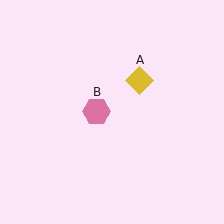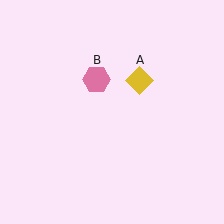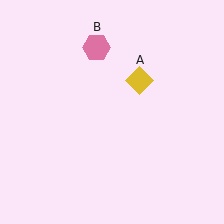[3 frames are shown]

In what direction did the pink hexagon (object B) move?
The pink hexagon (object B) moved up.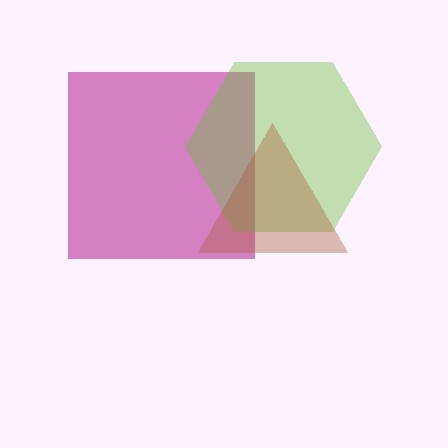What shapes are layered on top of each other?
The layered shapes are: a magenta square, a lime hexagon, a brown triangle.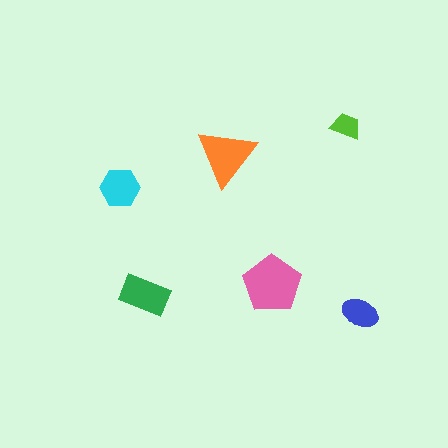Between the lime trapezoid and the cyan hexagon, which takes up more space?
The cyan hexagon.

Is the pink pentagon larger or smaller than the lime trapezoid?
Larger.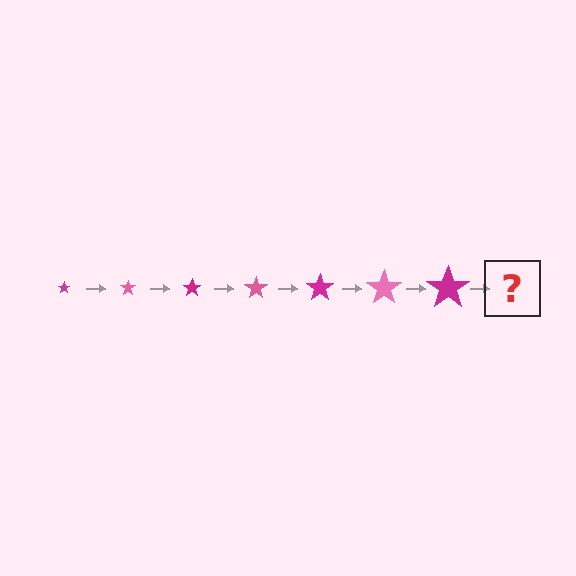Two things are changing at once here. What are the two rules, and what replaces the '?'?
The two rules are that the star grows larger each step and the color cycles through magenta and pink. The '?' should be a pink star, larger than the previous one.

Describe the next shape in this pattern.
It should be a pink star, larger than the previous one.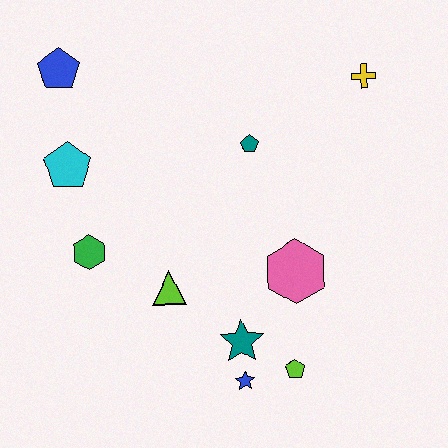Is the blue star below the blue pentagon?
Yes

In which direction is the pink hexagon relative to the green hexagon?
The pink hexagon is to the right of the green hexagon.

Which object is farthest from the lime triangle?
The yellow cross is farthest from the lime triangle.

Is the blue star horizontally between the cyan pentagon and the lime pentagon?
Yes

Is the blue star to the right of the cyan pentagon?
Yes